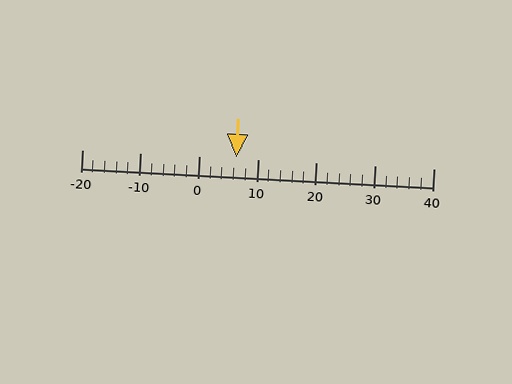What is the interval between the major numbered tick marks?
The major tick marks are spaced 10 units apart.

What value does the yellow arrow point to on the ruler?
The yellow arrow points to approximately 6.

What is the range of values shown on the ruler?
The ruler shows values from -20 to 40.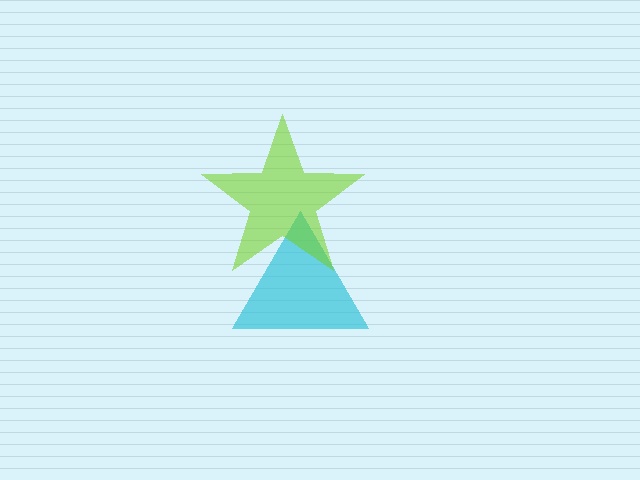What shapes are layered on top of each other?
The layered shapes are: a cyan triangle, a lime star.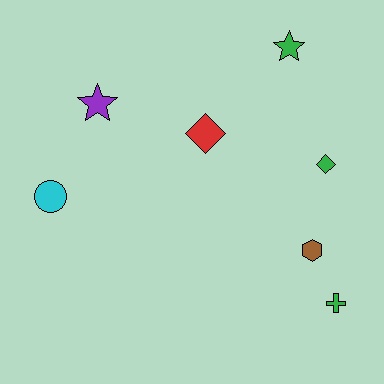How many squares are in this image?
There are no squares.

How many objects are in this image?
There are 7 objects.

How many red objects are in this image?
There is 1 red object.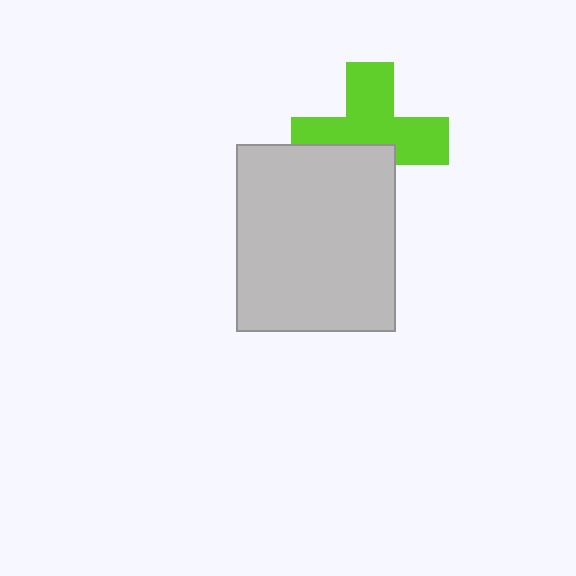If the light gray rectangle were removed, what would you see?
You would see the complete lime cross.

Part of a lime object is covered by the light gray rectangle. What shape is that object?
It is a cross.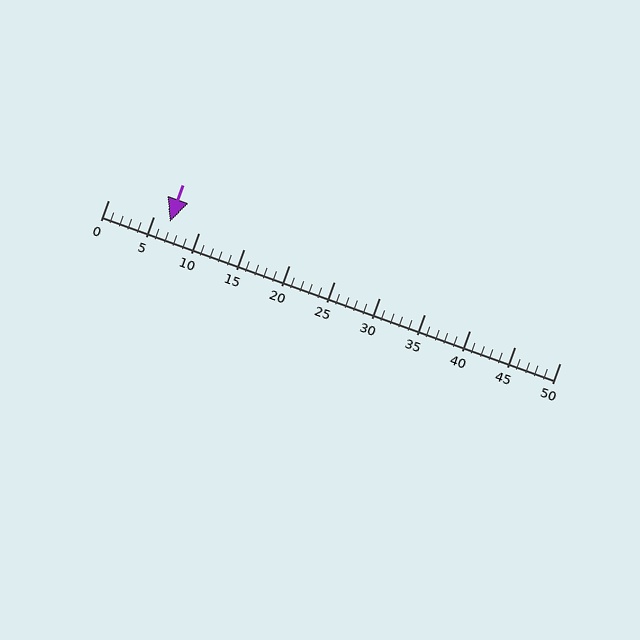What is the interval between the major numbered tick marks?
The major tick marks are spaced 5 units apart.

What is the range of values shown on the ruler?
The ruler shows values from 0 to 50.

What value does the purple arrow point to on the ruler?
The purple arrow points to approximately 7.